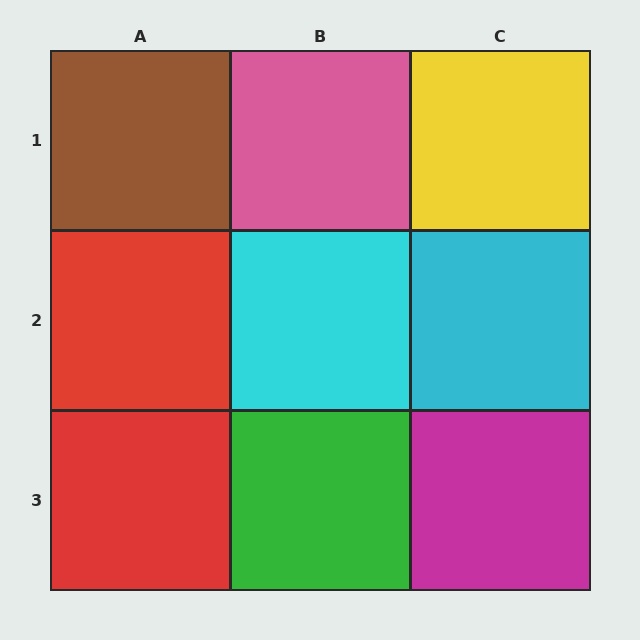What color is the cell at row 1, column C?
Yellow.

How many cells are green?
1 cell is green.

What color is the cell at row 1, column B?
Pink.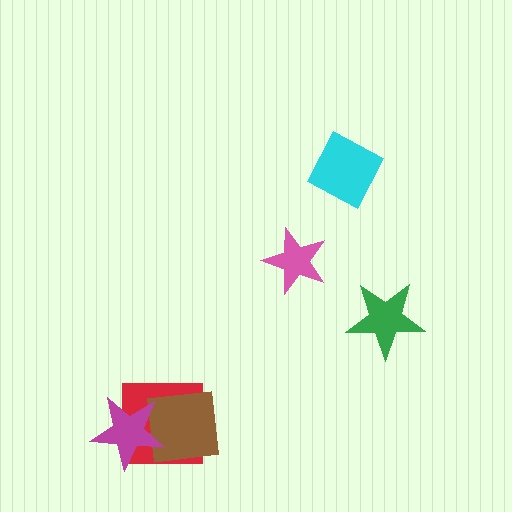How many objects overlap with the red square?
2 objects overlap with the red square.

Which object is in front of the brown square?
The magenta star is in front of the brown square.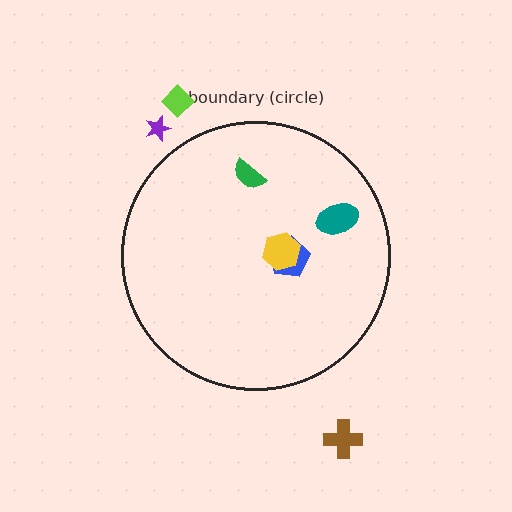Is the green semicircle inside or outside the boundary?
Inside.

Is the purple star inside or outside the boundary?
Outside.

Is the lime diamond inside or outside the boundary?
Outside.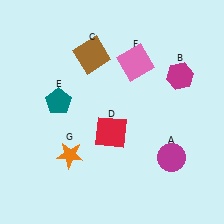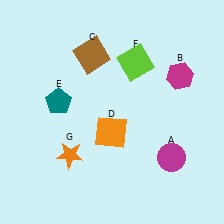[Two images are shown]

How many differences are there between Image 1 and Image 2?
There are 2 differences between the two images.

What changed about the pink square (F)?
In Image 1, F is pink. In Image 2, it changed to lime.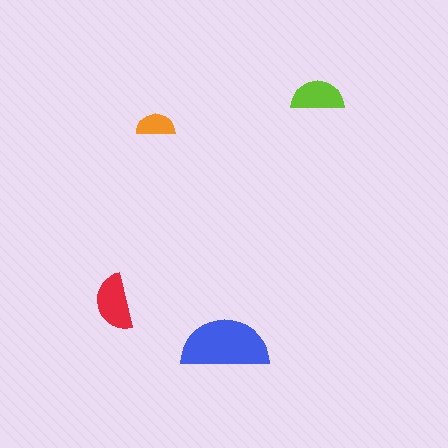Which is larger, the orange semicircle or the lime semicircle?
The lime one.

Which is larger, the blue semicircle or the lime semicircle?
The blue one.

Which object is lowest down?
The blue semicircle is bottommost.